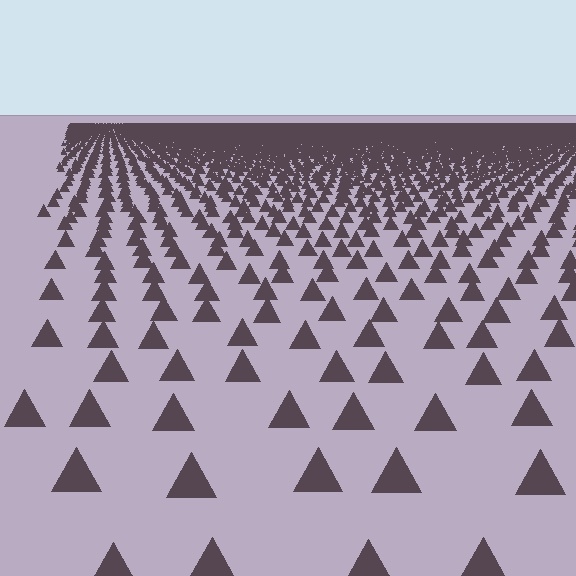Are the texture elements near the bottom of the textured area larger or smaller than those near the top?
Larger. Near the bottom, elements are closer to the viewer and appear at a bigger on-screen size.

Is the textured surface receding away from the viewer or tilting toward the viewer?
The surface is receding away from the viewer. Texture elements get smaller and denser toward the top.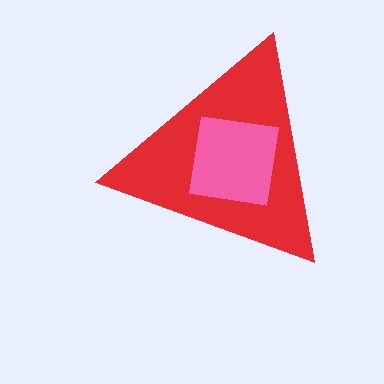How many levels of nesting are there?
2.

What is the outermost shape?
The red triangle.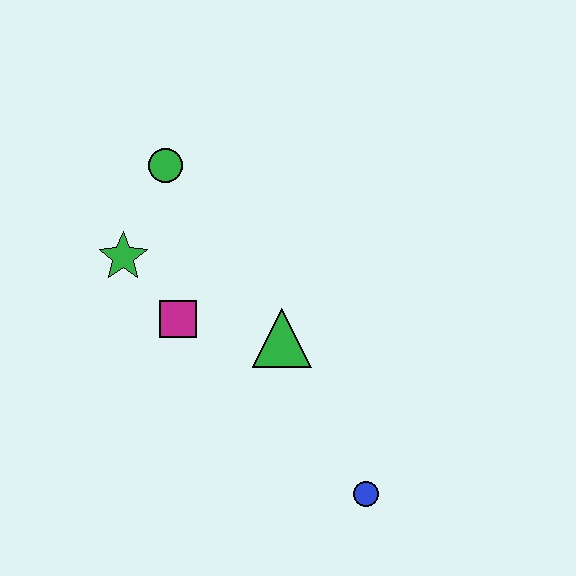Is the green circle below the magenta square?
No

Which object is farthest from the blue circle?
The green circle is farthest from the blue circle.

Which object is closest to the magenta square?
The green star is closest to the magenta square.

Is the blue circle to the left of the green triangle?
No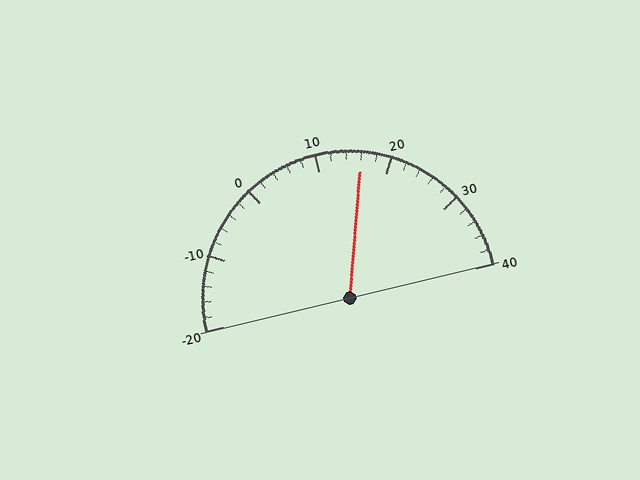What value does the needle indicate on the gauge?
The needle indicates approximately 16.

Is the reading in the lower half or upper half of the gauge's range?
The reading is in the upper half of the range (-20 to 40).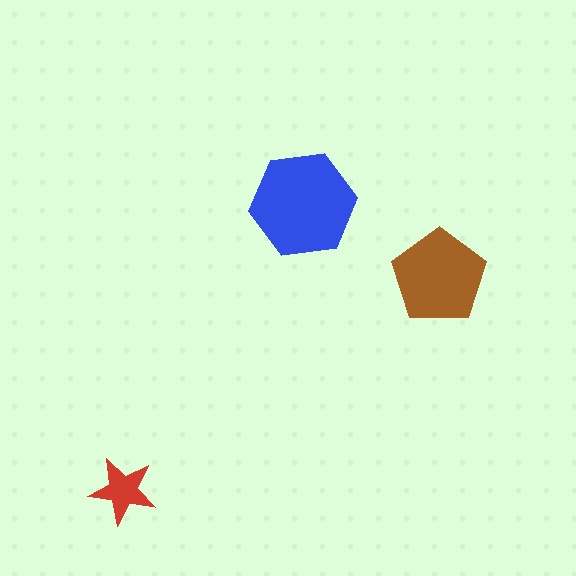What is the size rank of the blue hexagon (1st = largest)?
1st.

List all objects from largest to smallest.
The blue hexagon, the brown pentagon, the red star.